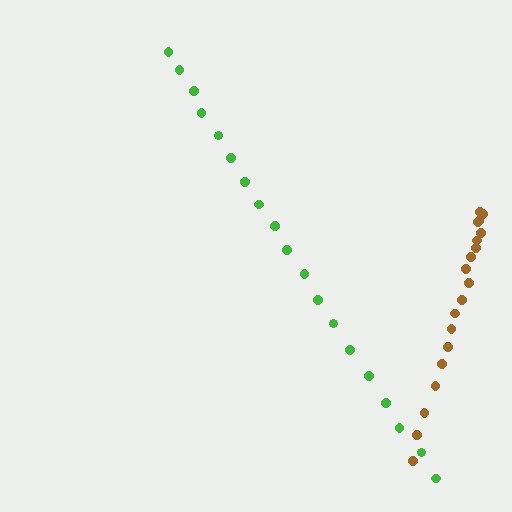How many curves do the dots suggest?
There are 2 distinct paths.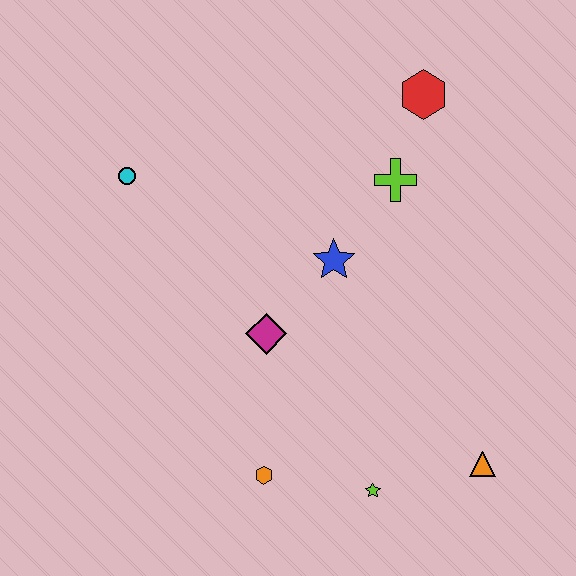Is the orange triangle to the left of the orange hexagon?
No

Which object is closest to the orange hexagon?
The lime star is closest to the orange hexagon.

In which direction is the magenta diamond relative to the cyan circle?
The magenta diamond is below the cyan circle.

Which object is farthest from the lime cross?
The orange hexagon is farthest from the lime cross.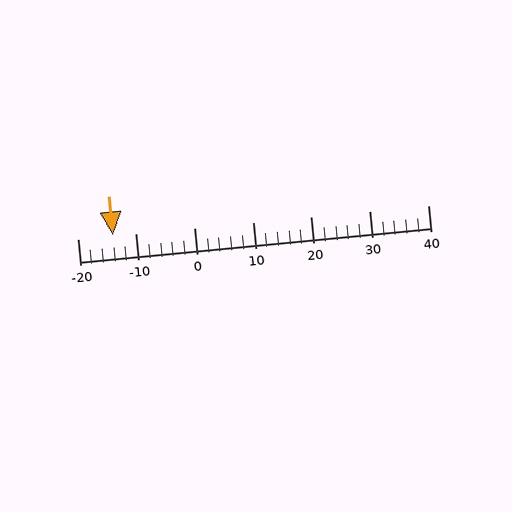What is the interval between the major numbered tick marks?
The major tick marks are spaced 10 units apart.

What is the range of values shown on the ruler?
The ruler shows values from -20 to 40.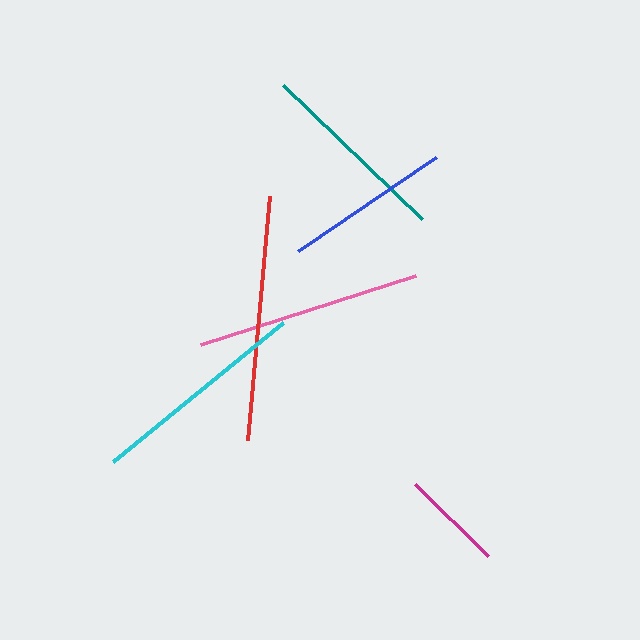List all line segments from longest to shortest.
From longest to shortest: red, pink, cyan, teal, blue, magenta.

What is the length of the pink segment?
The pink segment is approximately 226 pixels long.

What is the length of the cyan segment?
The cyan segment is approximately 219 pixels long.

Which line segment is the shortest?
The magenta line is the shortest at approximately 102 pixels.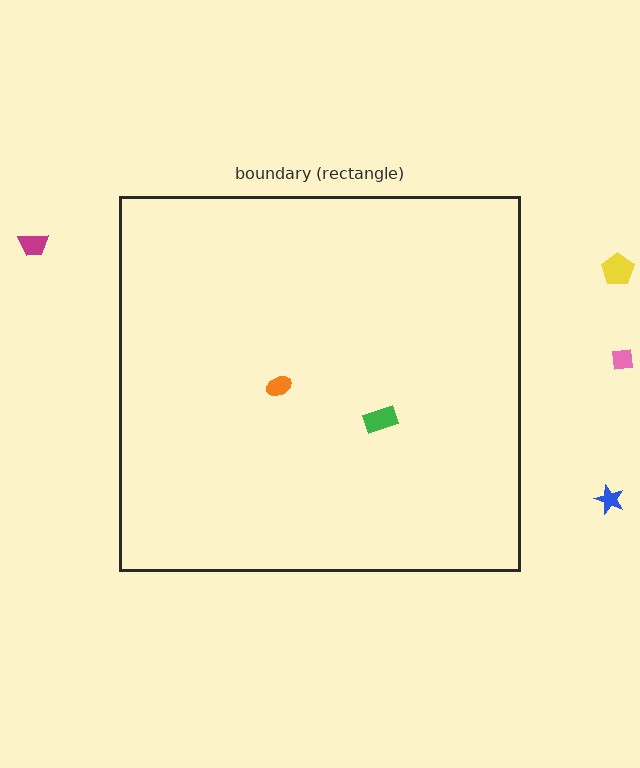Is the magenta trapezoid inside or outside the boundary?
Outside.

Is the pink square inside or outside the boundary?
Outside.